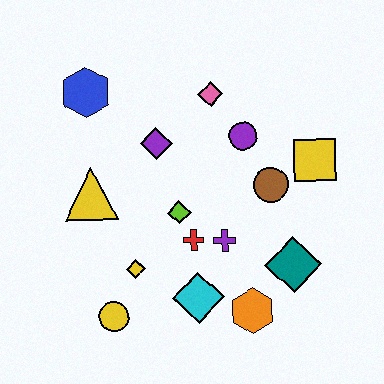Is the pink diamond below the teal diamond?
No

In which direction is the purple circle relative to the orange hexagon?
The purple circle is above the orange hexagon.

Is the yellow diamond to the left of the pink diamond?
Yes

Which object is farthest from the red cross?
The blue hexagon is farthest from the red cross.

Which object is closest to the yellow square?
The brown circle is closest to the yellow square.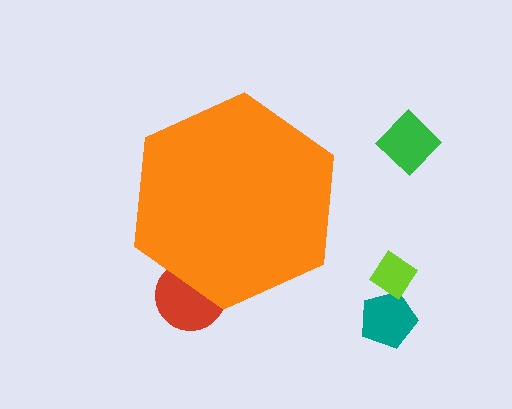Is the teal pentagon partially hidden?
No, the teal pentagon is fully visible.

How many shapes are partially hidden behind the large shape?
1 shape is partially hidden.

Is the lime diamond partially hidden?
No, the lime diamond is fully visible.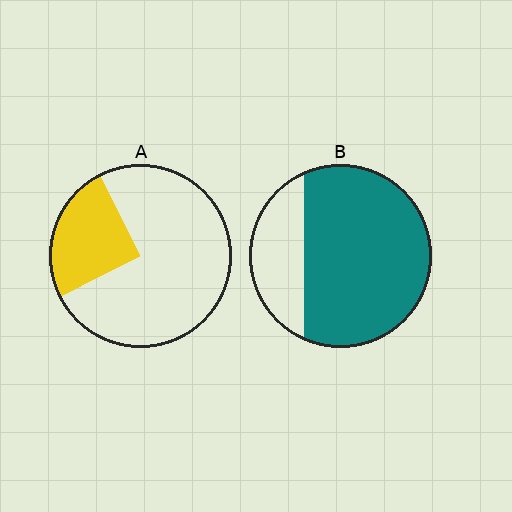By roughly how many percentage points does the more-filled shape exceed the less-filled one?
By roughly 50 percentage points (B over A).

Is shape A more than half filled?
No.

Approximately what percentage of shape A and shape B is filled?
A is approximately 25% and B is approximately 75%.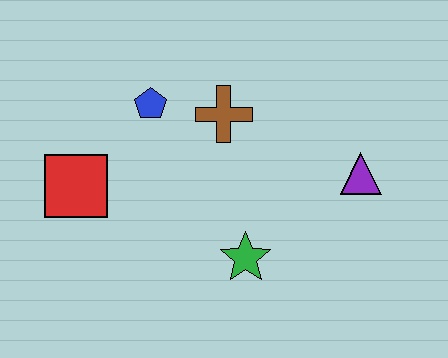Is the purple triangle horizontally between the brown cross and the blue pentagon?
No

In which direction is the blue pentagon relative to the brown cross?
The blue pentagon is to the left of the brown cross.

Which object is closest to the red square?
The blue pentagon is closest to the red square.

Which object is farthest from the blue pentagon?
The purple triangle is farthest from the blue pentagon.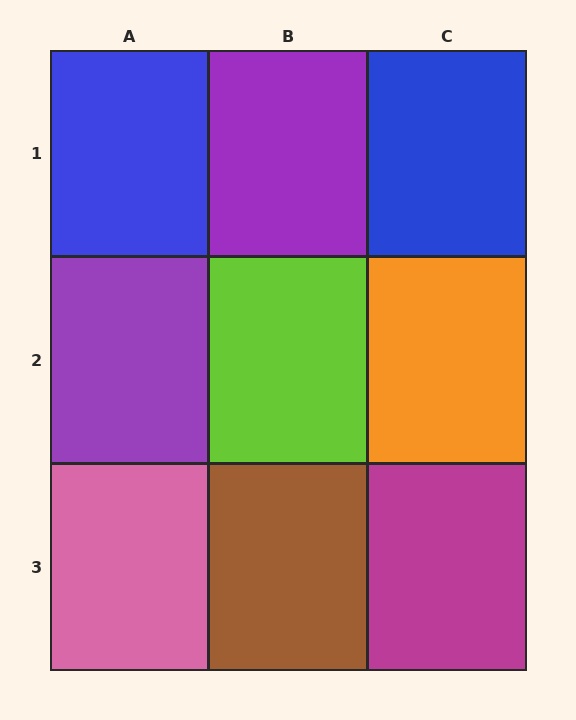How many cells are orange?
1 cell is orange.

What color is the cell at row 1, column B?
Purple.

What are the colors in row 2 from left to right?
Purple, lime, orange.